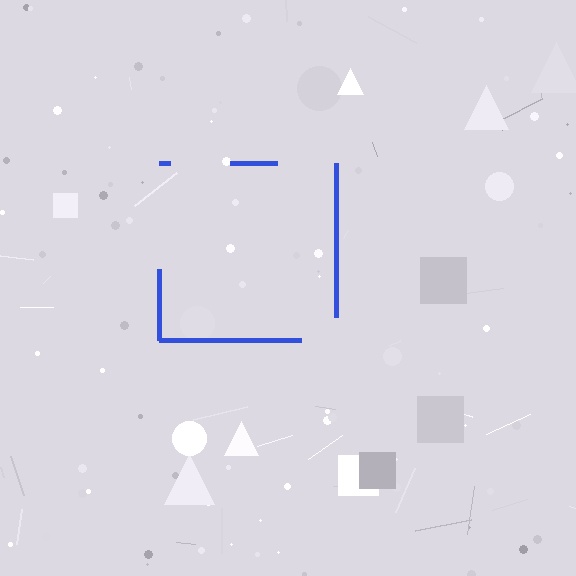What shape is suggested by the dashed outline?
The dashed outline suggests a square.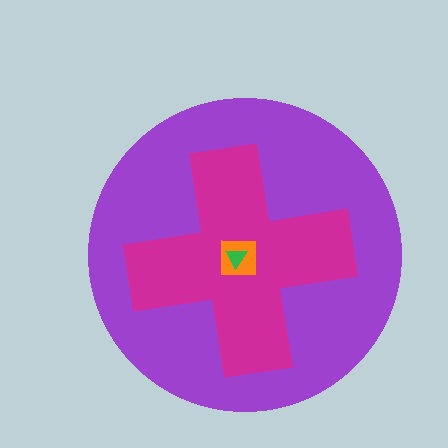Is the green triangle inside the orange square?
Yes.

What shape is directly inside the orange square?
The green triangle.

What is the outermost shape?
The purple circle.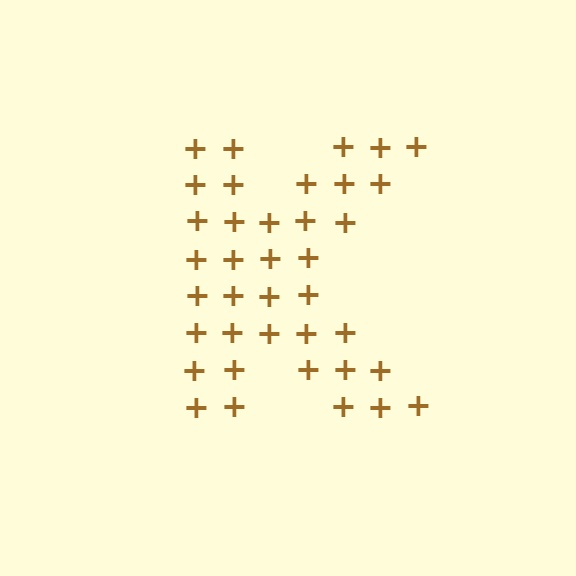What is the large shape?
The large shape is the letter K.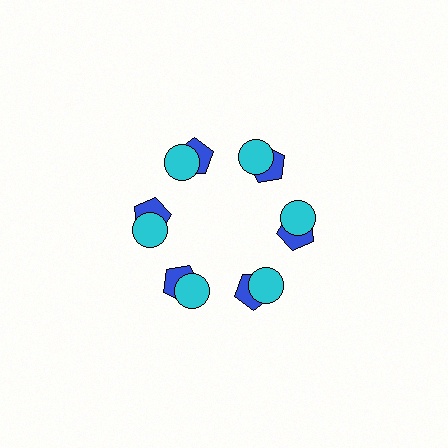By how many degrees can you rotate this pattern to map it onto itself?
The pattern maps onto itself every 60 degrees of rotation.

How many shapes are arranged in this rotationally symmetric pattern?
There are 12 shapes, arranged in 6 groups of 2.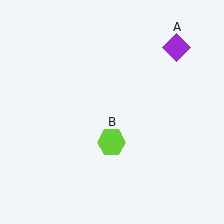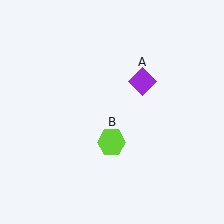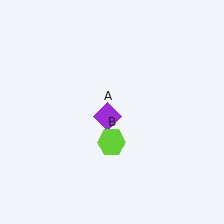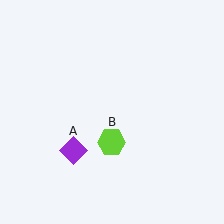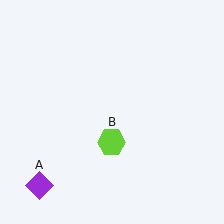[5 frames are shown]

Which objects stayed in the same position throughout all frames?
Lime hexagon (object B) remained stationary.